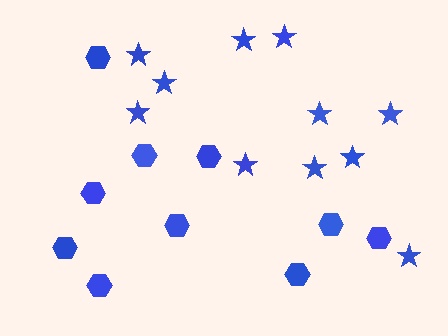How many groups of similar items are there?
There are 2 groups: one group of hexagons (10) and one group of stars (11).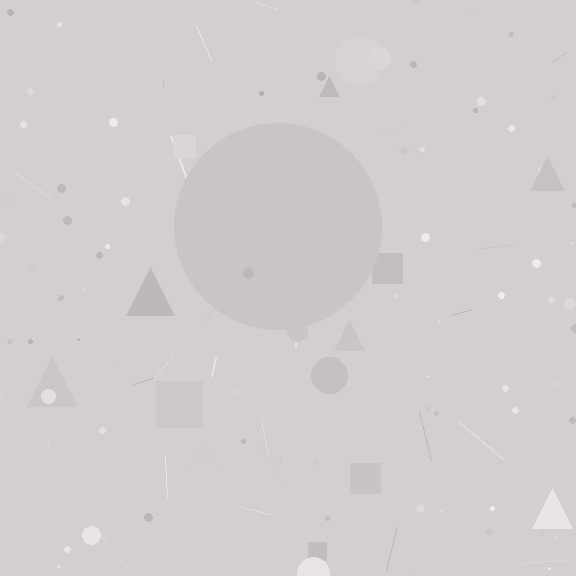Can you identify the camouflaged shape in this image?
The camouflaged shape is a circle.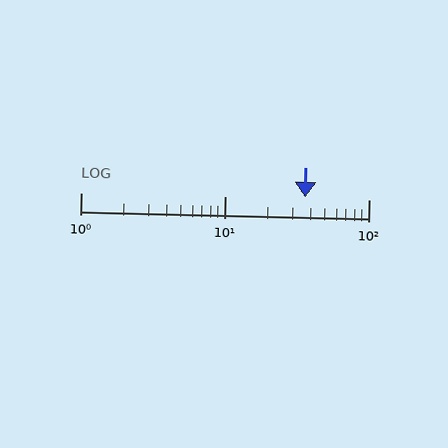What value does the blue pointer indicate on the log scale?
The pointer indicates approximately 36.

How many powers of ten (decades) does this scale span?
The scale spans 2 decades, from 1 to 100.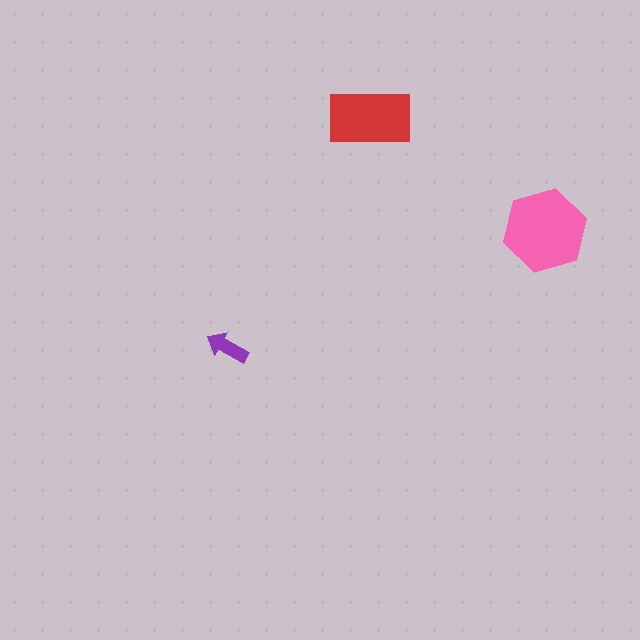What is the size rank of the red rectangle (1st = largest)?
2nd.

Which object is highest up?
The red rectangle is topmost.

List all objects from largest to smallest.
The pink hexagon, the red rectangle, the purple arrow.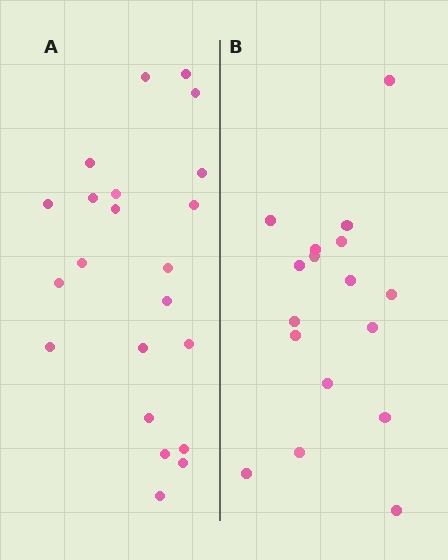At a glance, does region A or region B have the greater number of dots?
Region A (the left region) has more dots.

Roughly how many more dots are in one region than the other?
Region A has about 5 more dots than region B.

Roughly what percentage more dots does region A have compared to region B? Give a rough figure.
About 30% more.